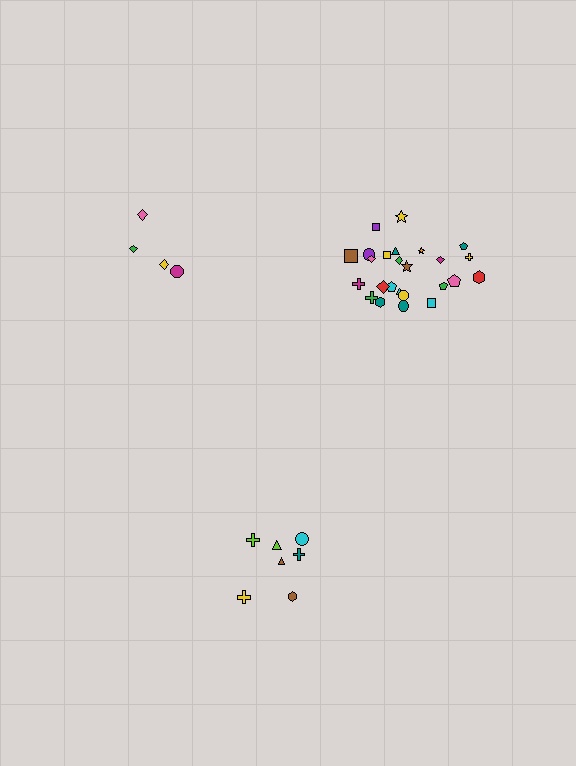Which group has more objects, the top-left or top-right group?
The top-right group.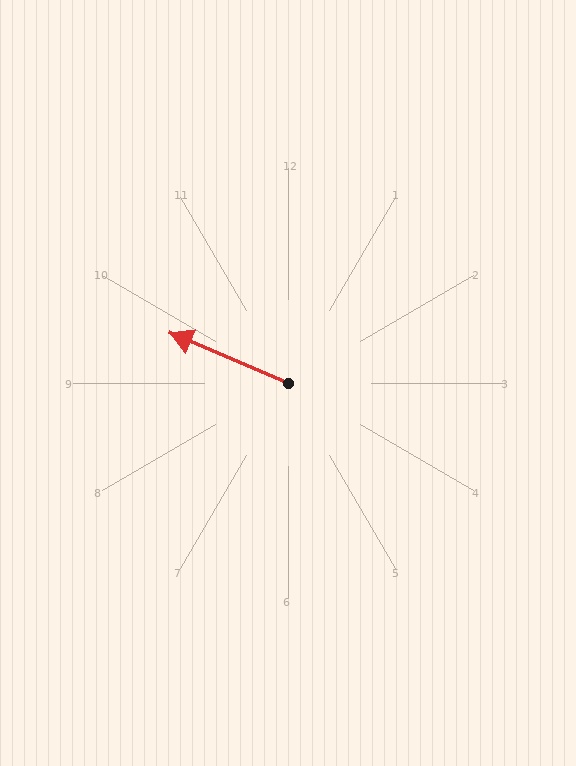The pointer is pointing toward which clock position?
Roughly 10 o'clock.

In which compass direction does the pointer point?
Northwest.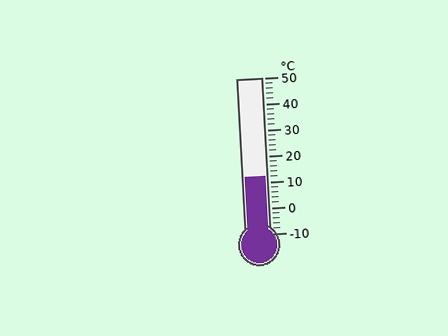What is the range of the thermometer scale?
The thermometer scale ranges from -10°C to 50°C.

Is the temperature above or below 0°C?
The temperature is above 0°C.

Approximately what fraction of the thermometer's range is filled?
The thermometer is filled to approximately 35% of its range.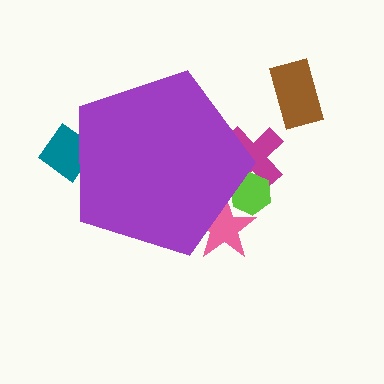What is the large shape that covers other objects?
A purple pentagon.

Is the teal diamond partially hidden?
Yes, the teal diamond is partially hidden behind the purple pentagon.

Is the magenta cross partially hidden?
Yes, the magenta cross is partially hidden behind the purple pentagon.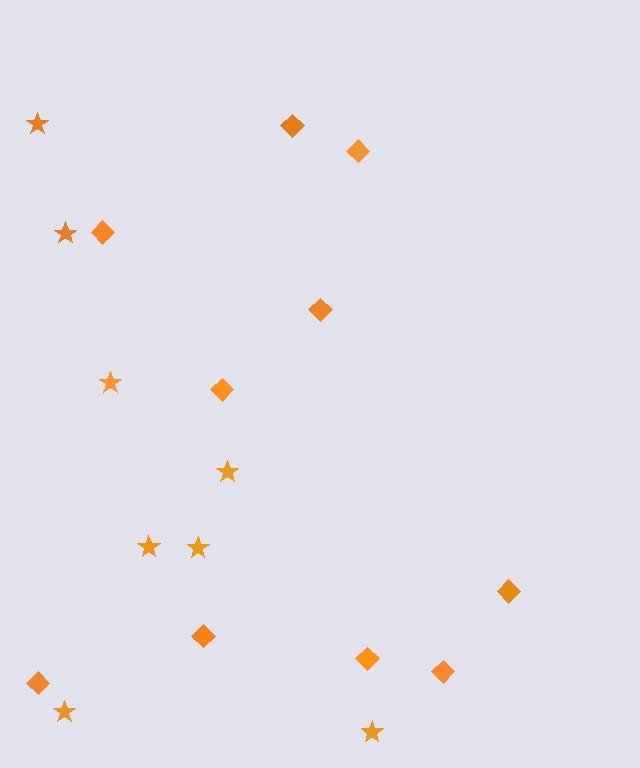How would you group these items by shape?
There are 2 groups: one group of diamonds (10) and one group of stars (8).